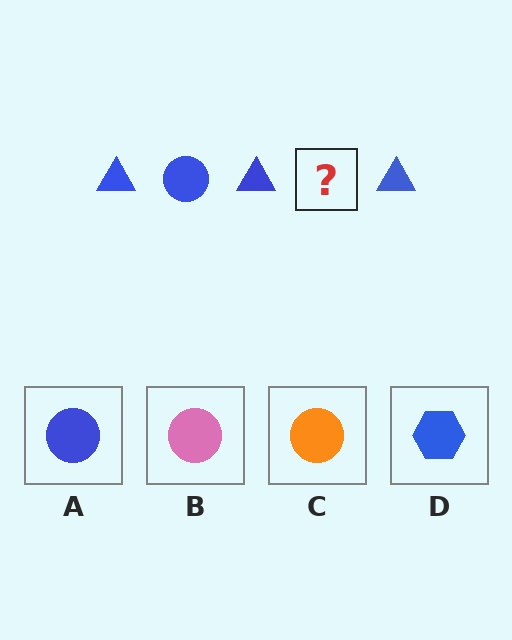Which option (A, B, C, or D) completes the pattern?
A.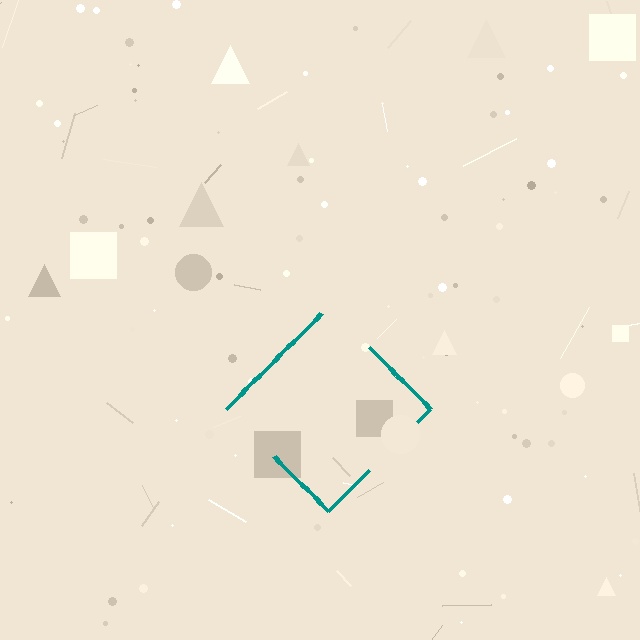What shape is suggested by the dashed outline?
The dashed outline suggests a diamond.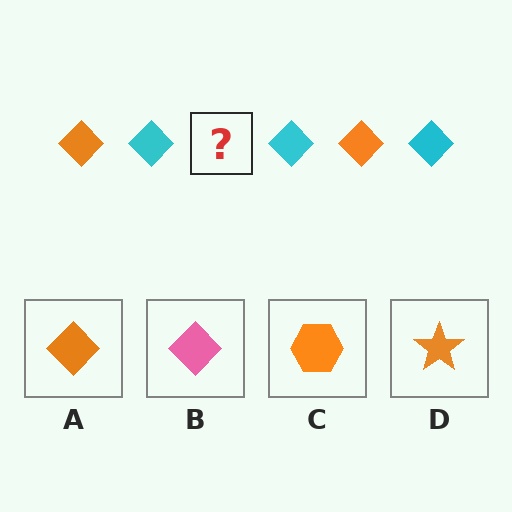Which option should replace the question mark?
Option A.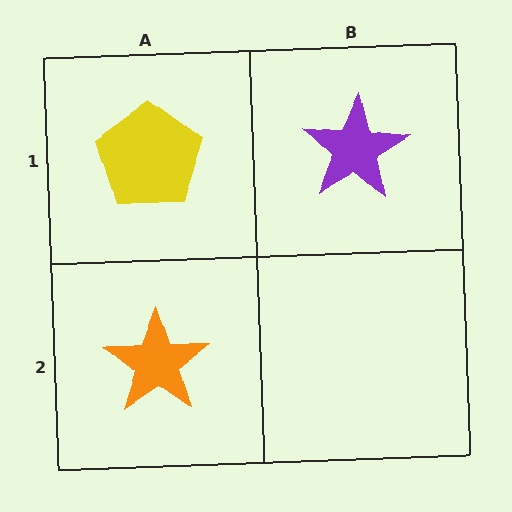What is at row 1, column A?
A yellow pentagon.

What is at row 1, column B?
A purple star.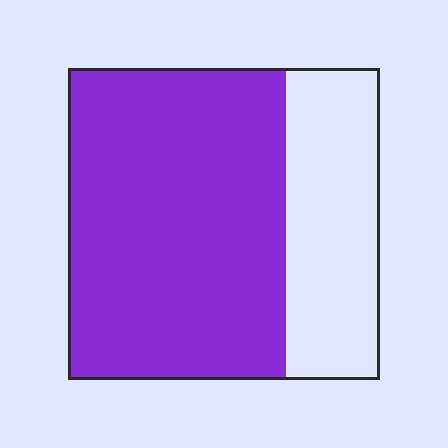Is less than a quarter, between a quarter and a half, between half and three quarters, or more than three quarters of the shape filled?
Between half and three quarters.